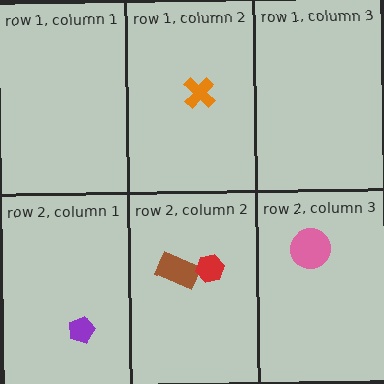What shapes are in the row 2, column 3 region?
The pink circle.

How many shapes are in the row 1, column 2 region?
1.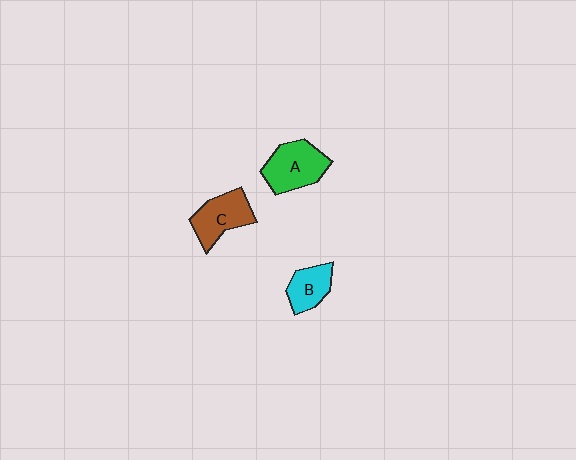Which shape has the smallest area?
Shape B (cyan).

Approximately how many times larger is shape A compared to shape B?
Approximately 1.5 times.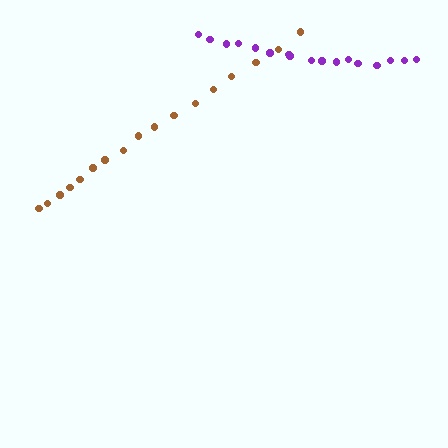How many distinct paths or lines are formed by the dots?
There are 2 distinct paths.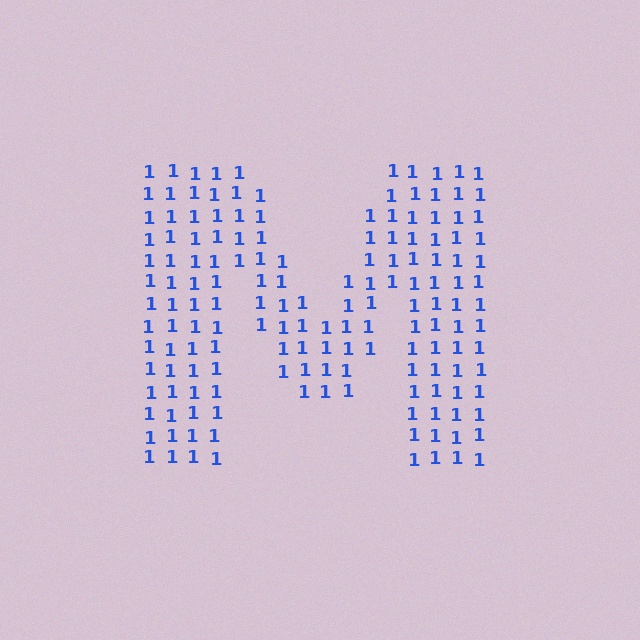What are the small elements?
The small elements are digit 1's.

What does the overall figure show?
The overall figure shows the letter M.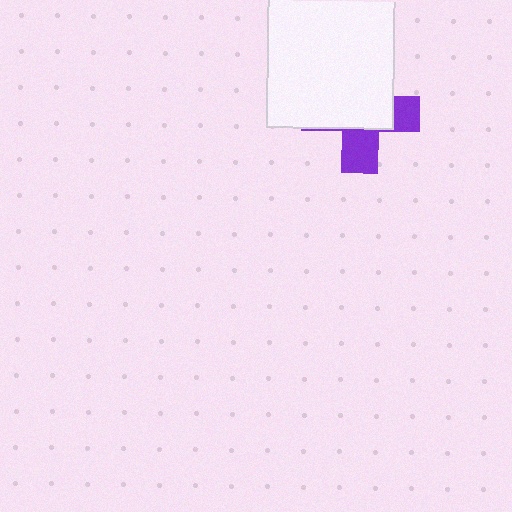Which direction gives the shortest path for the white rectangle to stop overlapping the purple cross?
Moving up gives the shortest separation.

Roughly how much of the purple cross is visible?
A small part of it is visible (roughly 37%).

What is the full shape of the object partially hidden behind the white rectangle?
The partially hidden object is a purple cross.